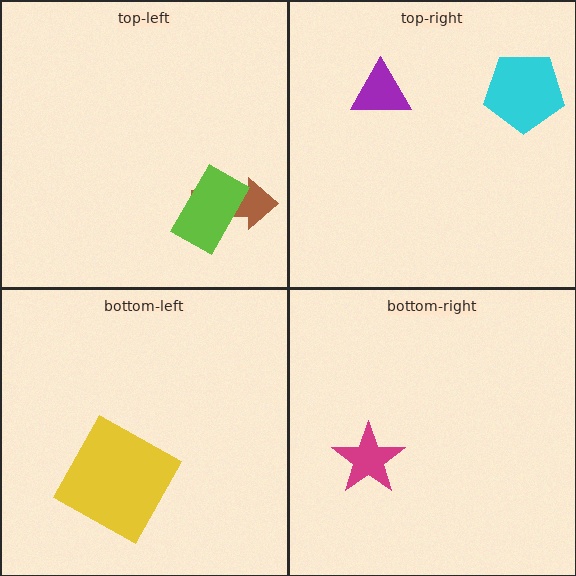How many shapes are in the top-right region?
2.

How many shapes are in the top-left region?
2.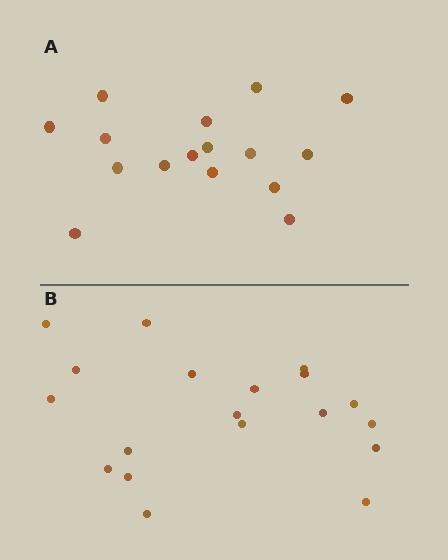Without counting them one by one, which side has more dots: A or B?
Region B (the bottom region) has more dots.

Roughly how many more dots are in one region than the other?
Region B has just a few more — roughly 2 or 3 more dots than region A.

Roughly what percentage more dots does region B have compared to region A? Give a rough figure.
About 20% more.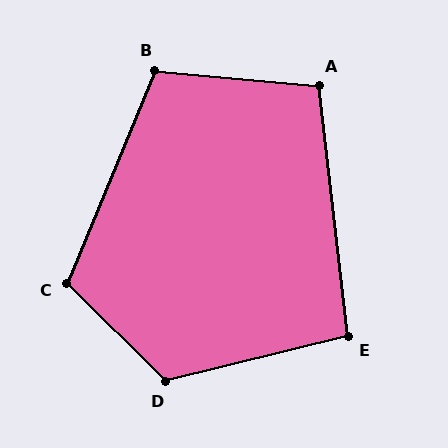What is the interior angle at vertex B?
Approximately 107 degrees (obtuse).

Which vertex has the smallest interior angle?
E, at approximately 97 degrees.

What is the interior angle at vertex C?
Approximately 112 degrees (obtuse).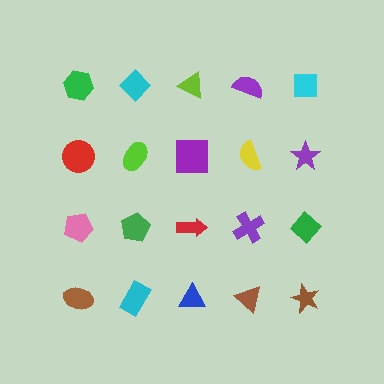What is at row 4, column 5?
A brown star.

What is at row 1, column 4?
A purple semicircle.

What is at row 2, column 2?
A lime ellipse.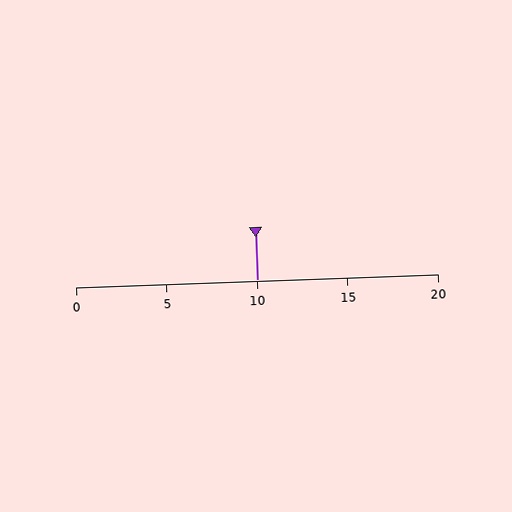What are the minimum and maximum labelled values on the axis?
The axis runs from 0 to 20.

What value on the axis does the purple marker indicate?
The marker indicates approximately 10.